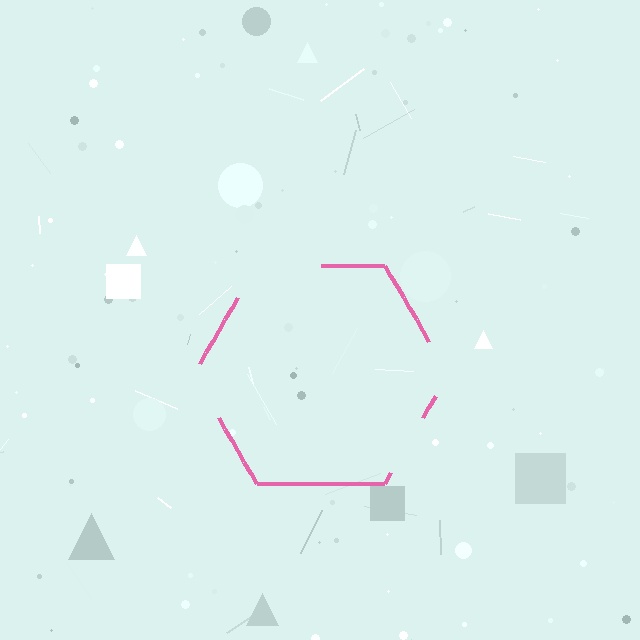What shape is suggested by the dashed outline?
The dashed outline suggests a hexagon.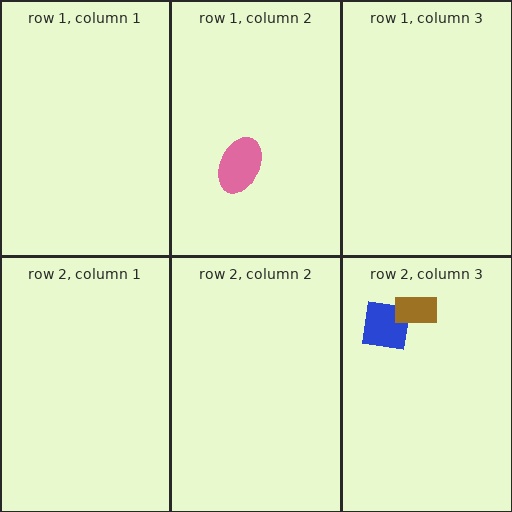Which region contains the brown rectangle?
The row 2, column 3 region.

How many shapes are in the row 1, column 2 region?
1.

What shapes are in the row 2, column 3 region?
The blue square, the brown rectangle.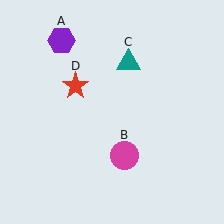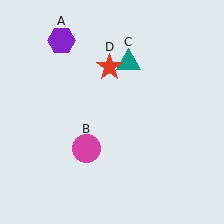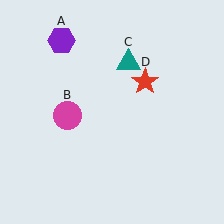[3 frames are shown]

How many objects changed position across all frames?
2 objects changed position: magenta circle (object B), red star (object D).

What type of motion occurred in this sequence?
The magenta circle (object B), red star (object D) rotated clockwise around the center of the scene.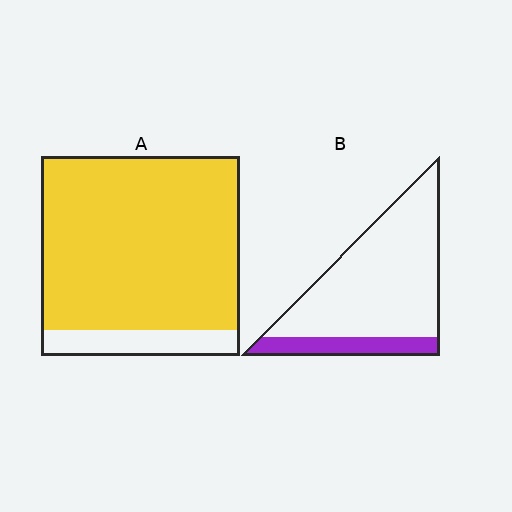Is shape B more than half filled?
No.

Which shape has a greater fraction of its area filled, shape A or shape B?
Shape A.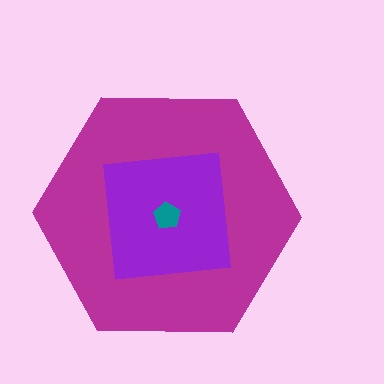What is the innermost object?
The teal pentagon.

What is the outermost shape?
The magenta hexagon.